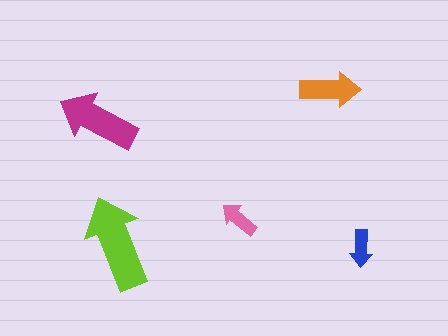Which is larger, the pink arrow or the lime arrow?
The lime one.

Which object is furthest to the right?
The blue arrow is rightmost.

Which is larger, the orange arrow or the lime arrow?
The lime one.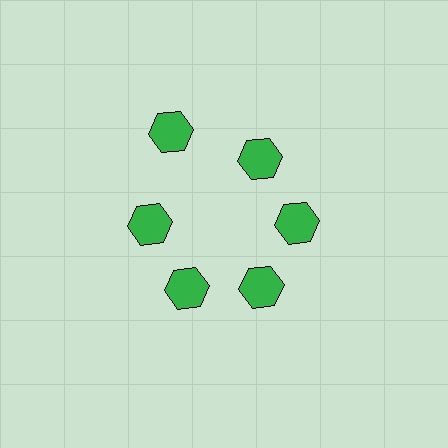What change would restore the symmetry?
The symmetry would be restored by moving it inward, back onto the ring so that all 6 hexagons sit at equal angles and equal distance from the center.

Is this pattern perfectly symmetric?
No. The 6 green hexagons are arranged in a ring, but one element near the 11 o'clock position is pushed outward from the center, breaking the 6-fold rotational symmetry.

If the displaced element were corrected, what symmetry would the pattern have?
It would have 6-fold rotational symmetry — the pattern would map onto itself every 60 degrees.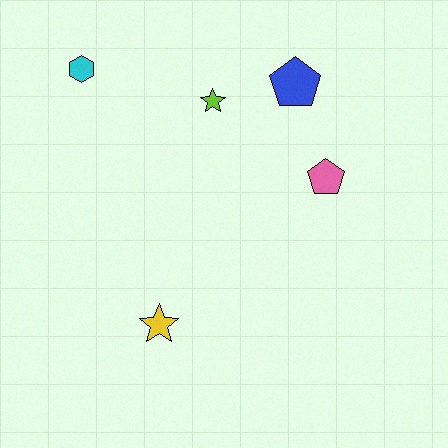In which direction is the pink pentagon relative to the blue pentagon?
The pink pentagon is below the blue pentagon.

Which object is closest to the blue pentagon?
The lime star is closest to the blue pentagon.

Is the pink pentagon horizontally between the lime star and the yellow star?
No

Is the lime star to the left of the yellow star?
No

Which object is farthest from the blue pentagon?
The yellow star is farthest from the blue pentagon.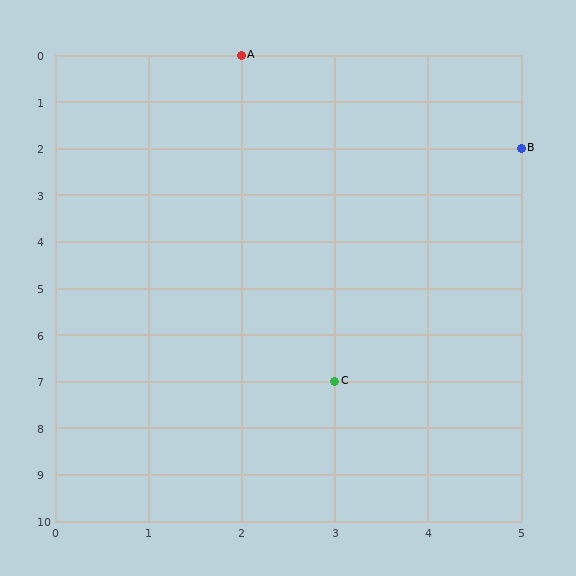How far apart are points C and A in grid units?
Points C and A are 1 column and 7 rows apart (about 7.1 grid units diagonally).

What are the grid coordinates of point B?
Point B is at grid coordinates (5, 2).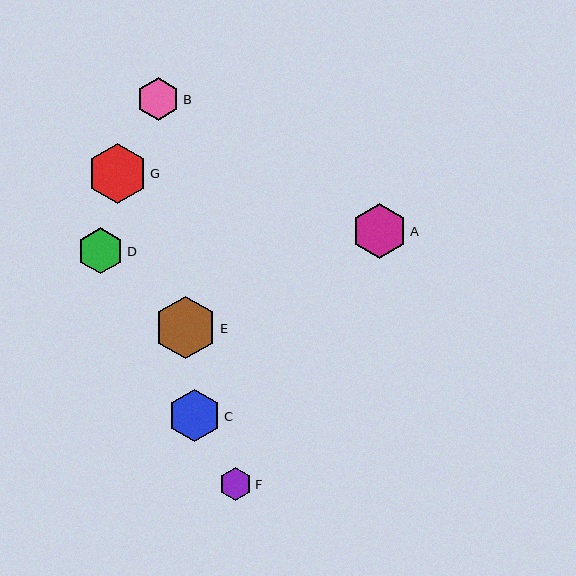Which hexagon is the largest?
Hexagon E is the largest with a size of approximately 63 pixels.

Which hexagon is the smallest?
Hexagon F is the smallest with a size of approximately 33 pixels.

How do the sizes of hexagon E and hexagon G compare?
Hexagon E and hexagon G are approximately the same size.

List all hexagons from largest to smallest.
From largest to smallest: E, G, A, C, D, B, F.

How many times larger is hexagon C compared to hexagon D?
Hexagon C is approximately 1.1 times the size of hexagon D.